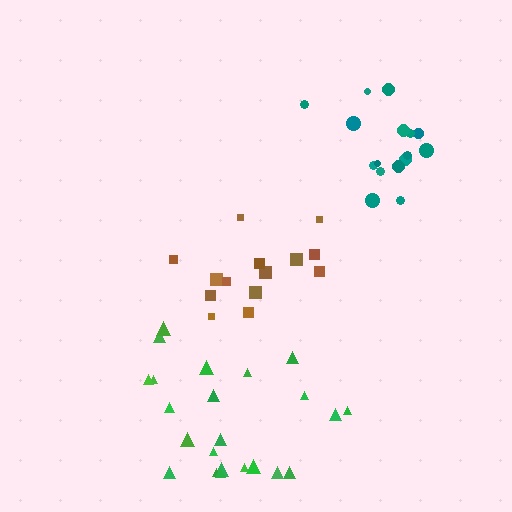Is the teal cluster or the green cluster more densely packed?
Teal.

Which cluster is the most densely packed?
Teal.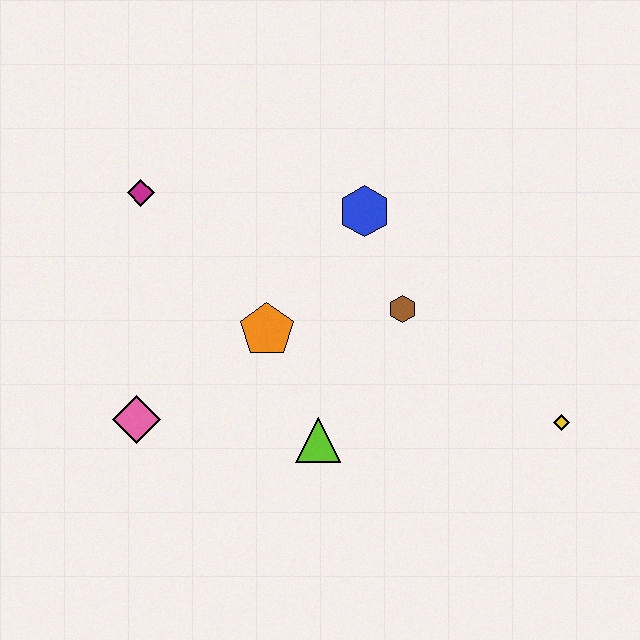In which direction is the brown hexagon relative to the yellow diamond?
The brown hexagon is to the left of the yellow diamond.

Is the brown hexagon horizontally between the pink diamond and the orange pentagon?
No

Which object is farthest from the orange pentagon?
The yellow diamond is farthest from the orange pentagon.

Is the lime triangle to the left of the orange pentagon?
No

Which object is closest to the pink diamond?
The orange pentagon is closest to the pink diamond.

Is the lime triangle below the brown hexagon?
Yes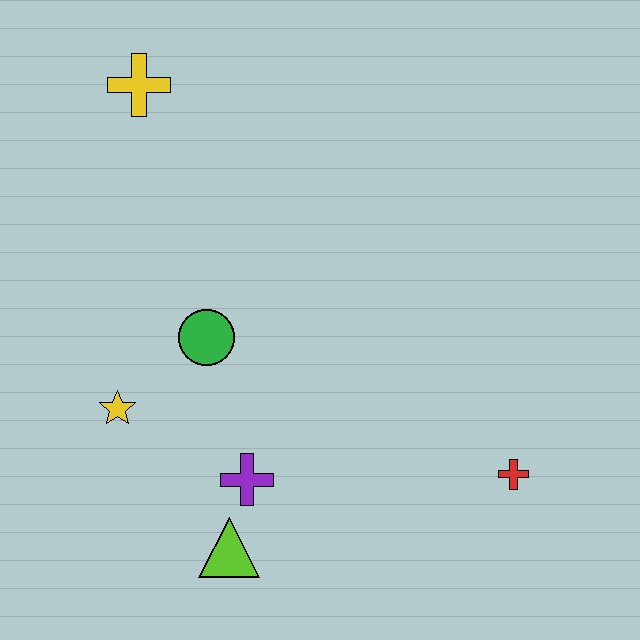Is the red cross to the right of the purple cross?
Yes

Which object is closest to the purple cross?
The lime triangle is closest to the purple cross.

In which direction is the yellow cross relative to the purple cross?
The yellow cross is above the purple cross.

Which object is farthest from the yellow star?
The red cross is farthest from the yellow star.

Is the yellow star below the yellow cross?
Yes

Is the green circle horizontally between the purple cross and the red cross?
No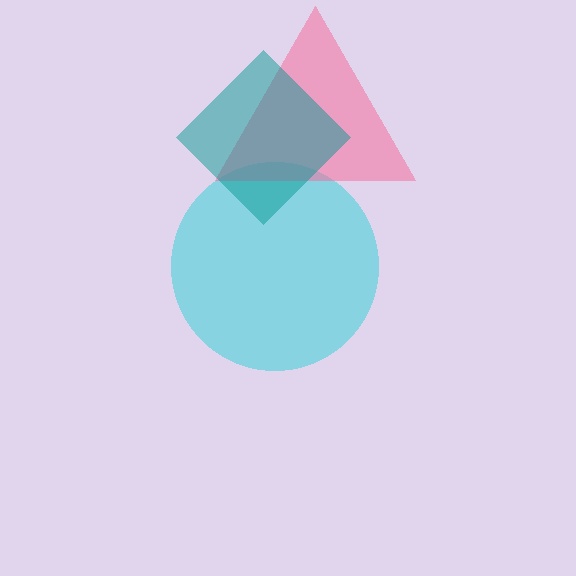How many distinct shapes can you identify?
There are 3 distinct shapes: a cyan circle, a pink triangle, a teal diamond.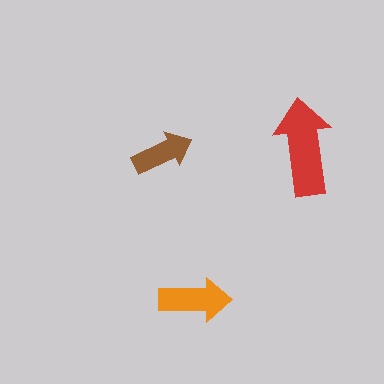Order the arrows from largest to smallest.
the red one, the orange one, the brown one.